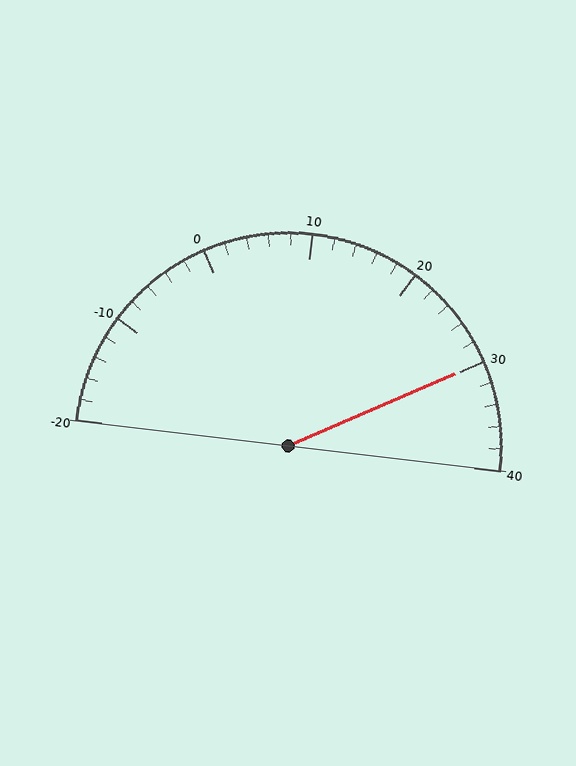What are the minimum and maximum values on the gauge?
The gauge ranges from -20 to 40.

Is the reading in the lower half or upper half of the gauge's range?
The reading is in the upper half of the range (-20 to 40).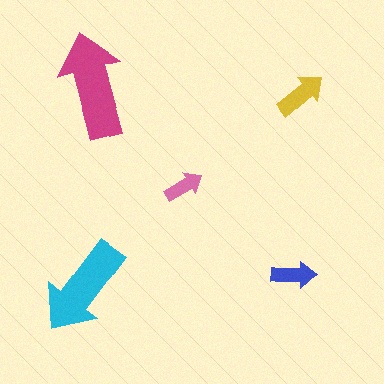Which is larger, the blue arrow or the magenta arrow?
The magenta one.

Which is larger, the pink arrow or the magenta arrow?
The magenta one.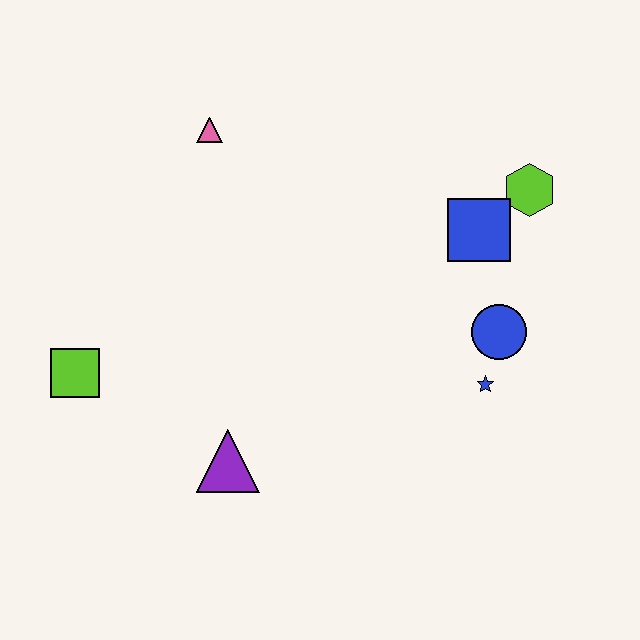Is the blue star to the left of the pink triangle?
No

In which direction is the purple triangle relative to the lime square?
The purple triangle is to the right of the lime square.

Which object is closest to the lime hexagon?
The blue square is closest to the lime hexagon.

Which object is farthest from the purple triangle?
The lime hexagon is farthest from the purple triangle.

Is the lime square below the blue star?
No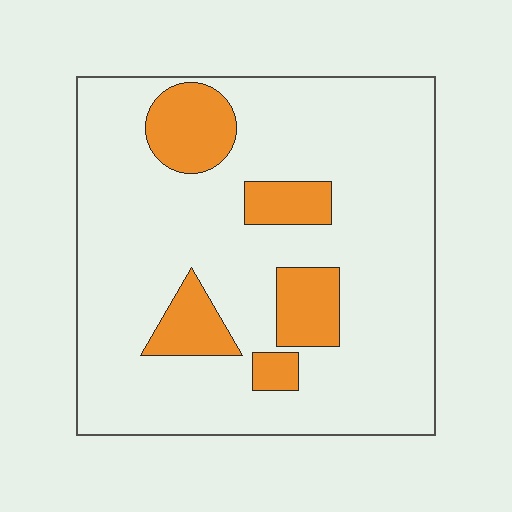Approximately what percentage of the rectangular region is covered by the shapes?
Approximately 15%.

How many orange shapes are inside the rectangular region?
5.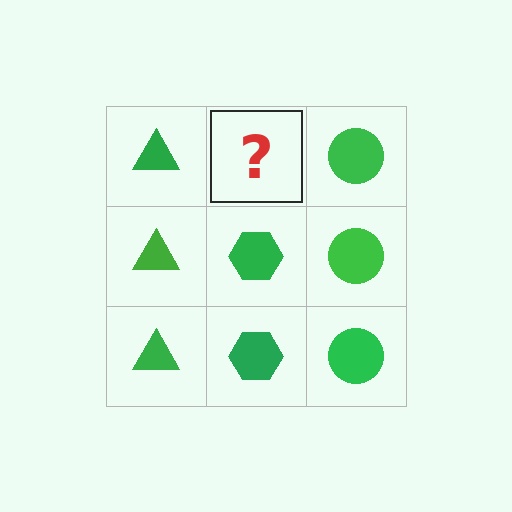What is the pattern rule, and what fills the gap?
The rule is that each column has a consistent shape. The gap should be filled with a green hexagon.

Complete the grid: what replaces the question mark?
The question mark should be replaced with a green hexagon.